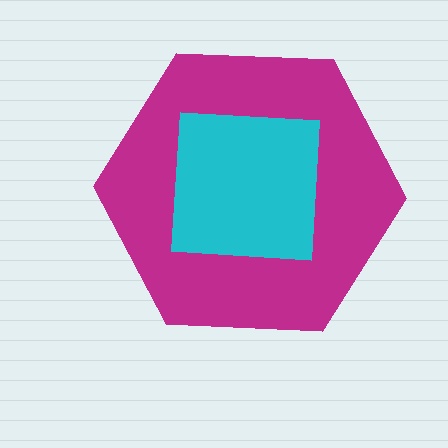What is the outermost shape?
The magenta hexagon.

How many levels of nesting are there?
2.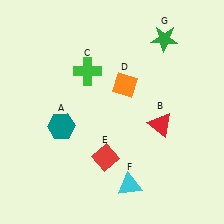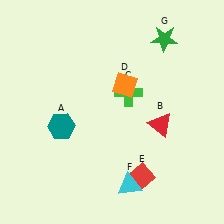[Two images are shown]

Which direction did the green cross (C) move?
The green cross (C) moved right.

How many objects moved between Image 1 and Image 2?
2 objects moved between the two images.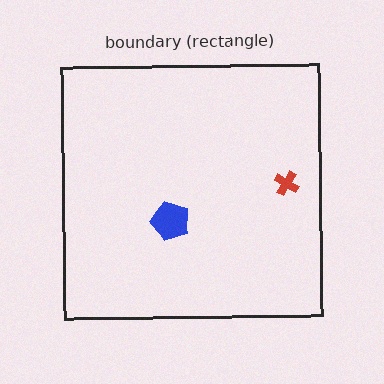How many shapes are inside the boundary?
2 inside, 0 outside.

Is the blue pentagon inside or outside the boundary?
Inside.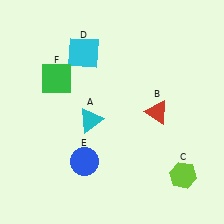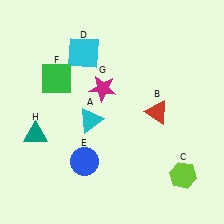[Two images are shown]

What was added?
A magenta star (G), a teal triangle (H) were added in Image 2.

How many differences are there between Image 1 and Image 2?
There are 2 differences between the two images.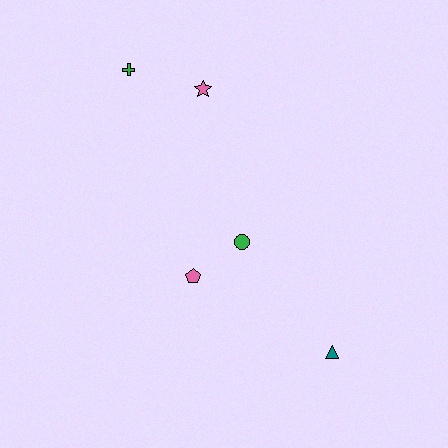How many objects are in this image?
There are 5 objects.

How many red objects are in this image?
There are no red objects.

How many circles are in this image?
There is 1 circle.